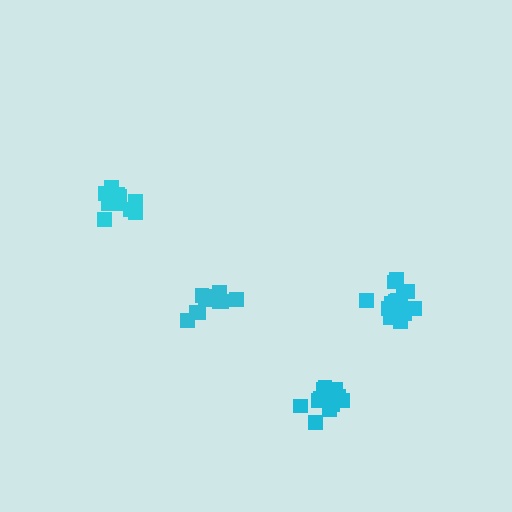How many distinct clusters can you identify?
There are 4 distinct clusters.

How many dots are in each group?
Group 1: 15 dots, Group 2: 13 dots, Group 3: 12 dots, Group 4: 13 dots (53 total).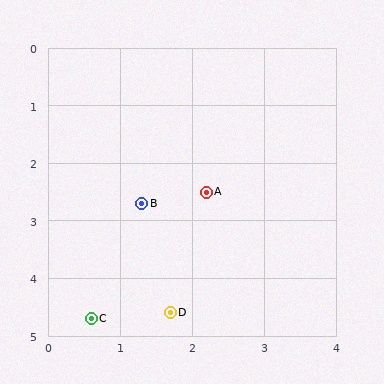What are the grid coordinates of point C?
Point C is at approximately (0.6, 4.7).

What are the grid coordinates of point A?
Point A is at approximately (2.2, 2.5).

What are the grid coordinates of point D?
Point D is at approximately (1.7, 4.6).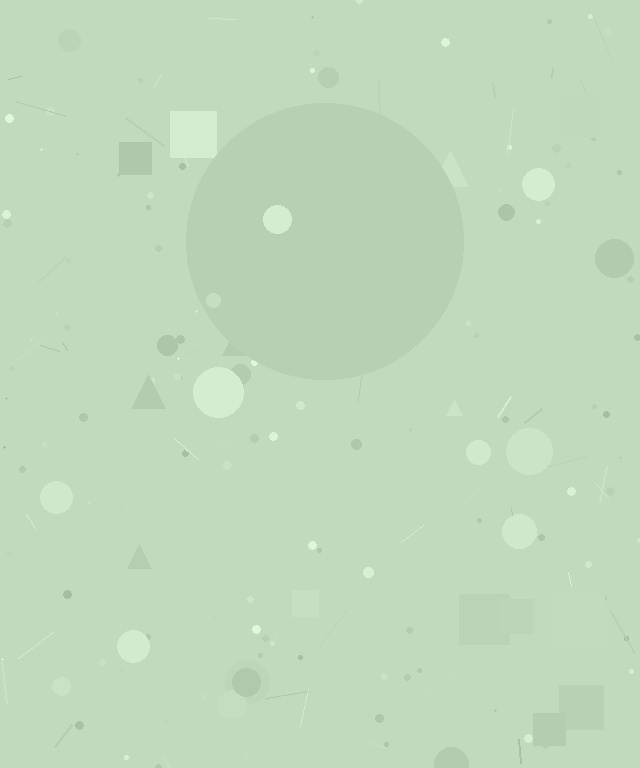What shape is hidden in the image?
A circle is hidden in the image.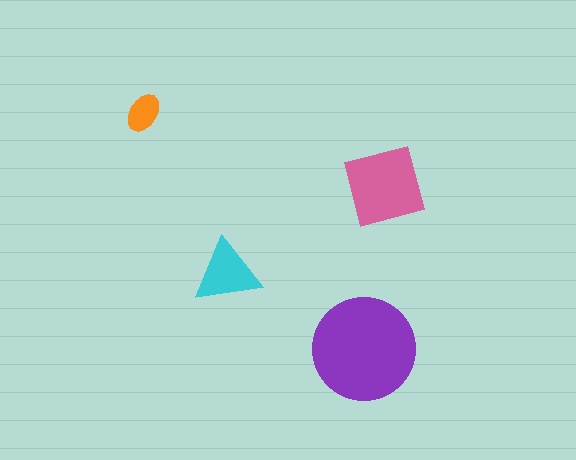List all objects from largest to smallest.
The purple circle, the pink square, the cyan triangle, the orange ellipse.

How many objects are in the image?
There are 4 objects in the image.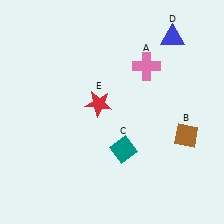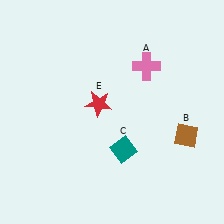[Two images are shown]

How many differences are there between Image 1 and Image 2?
There is 1 difference between the two images.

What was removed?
The blue triangle (D) was removed in Image 2.